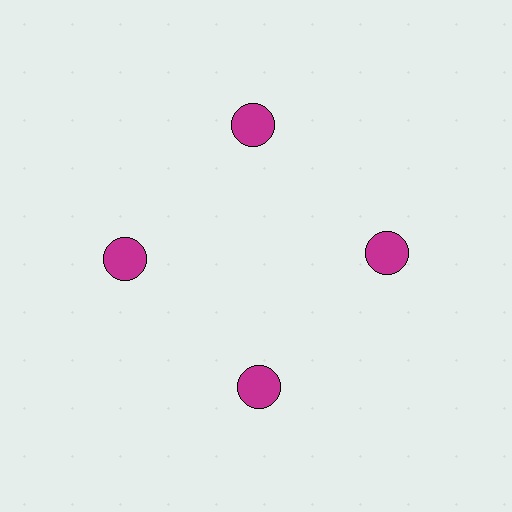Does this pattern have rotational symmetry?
Yes, this pattern has 4-fold rotational symmetry. It looks the same after rotating 90 degrees around the center.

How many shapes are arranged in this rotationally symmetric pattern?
There are 4 shapes, arranged in 4 groups of 1.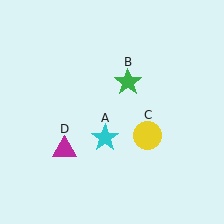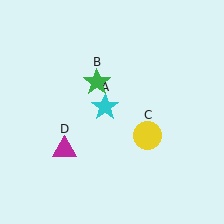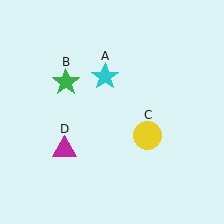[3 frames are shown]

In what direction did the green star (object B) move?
The green star (object B) moved left.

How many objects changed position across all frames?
2 objects changed position: cyan star (object A), green star (object B).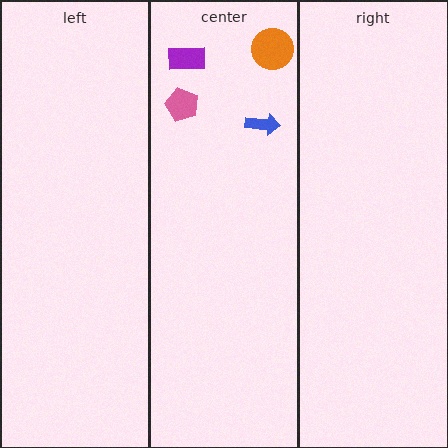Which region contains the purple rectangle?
The center region.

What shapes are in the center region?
The pink pentagon, the blue arrow, the orange circle, the purple rectangle.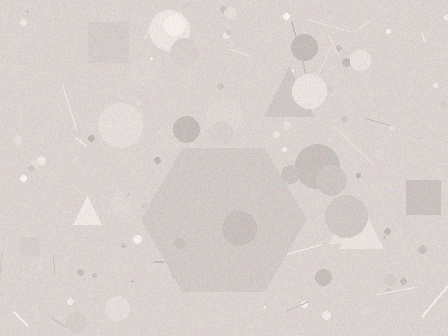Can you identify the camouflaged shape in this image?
The camouflaged shape is a hexagon.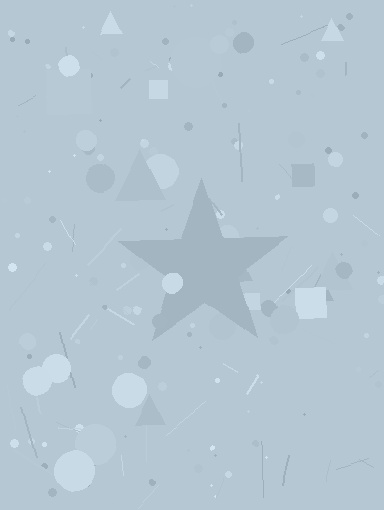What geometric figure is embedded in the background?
A star is embedded in the background.